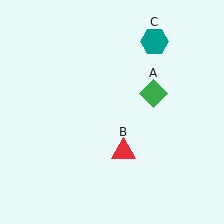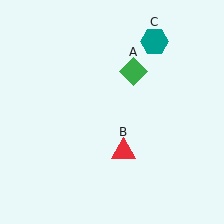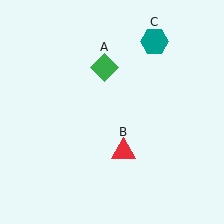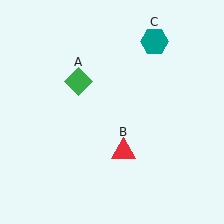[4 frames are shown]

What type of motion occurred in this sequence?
The green diamond (object A) rotated counterclockwise around the center of the scene.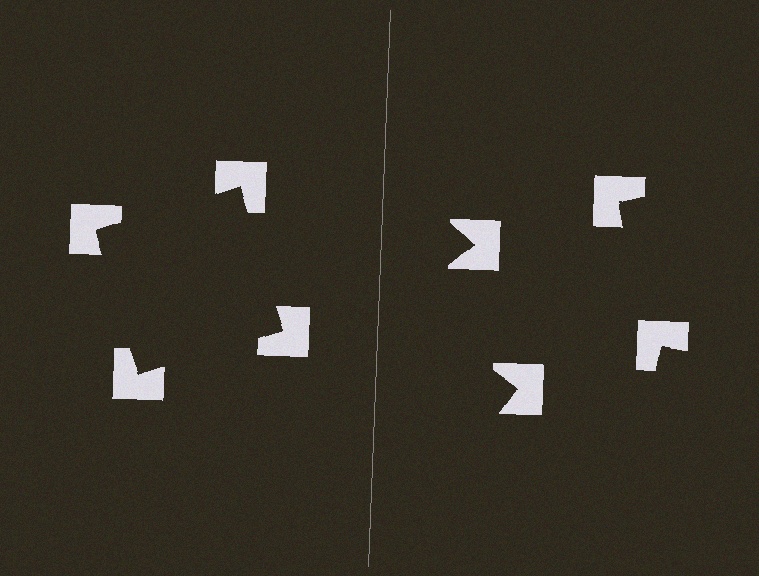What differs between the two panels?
The notched squares are positioned identically on both sides; only the wedge orientations differ. On the left they align to a square; on the right they are misaligned.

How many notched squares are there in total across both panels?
8 — 4 on each side.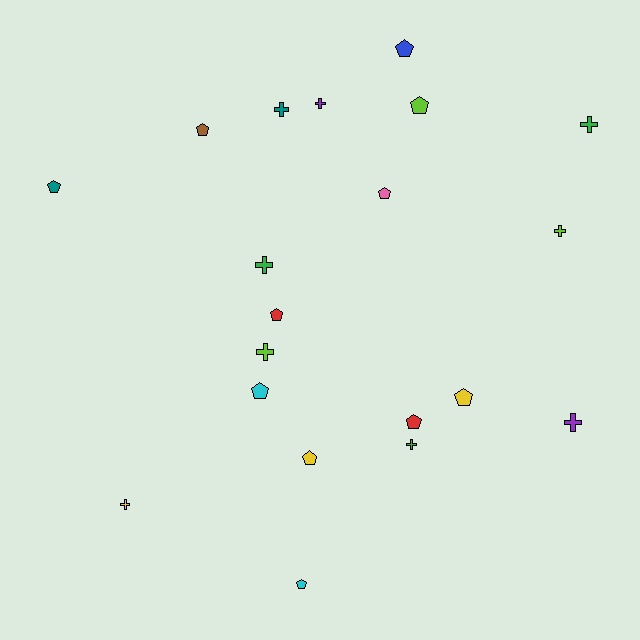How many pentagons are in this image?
There are 11 pentagons.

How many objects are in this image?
There are 20 objects.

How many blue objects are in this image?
There is 1 blue object.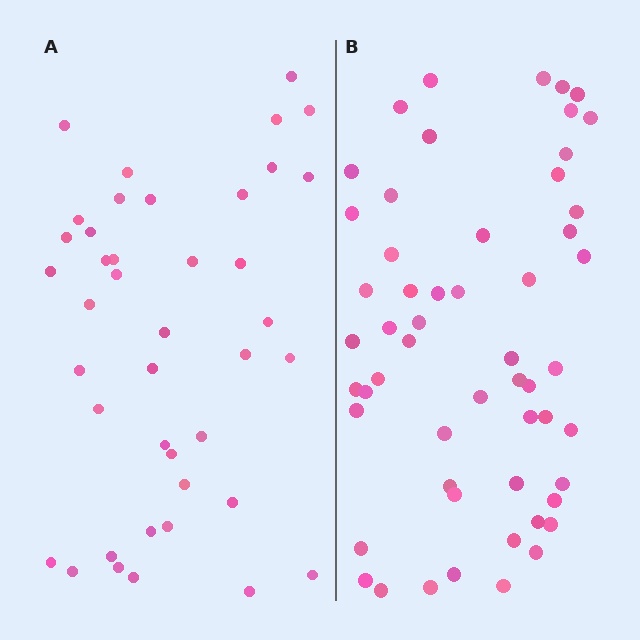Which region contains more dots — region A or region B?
Region B (the right region) has more dots.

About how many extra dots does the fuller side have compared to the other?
Region B has approximately 15 more dots than region A.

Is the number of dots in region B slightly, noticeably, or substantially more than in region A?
Region B has noticeably more, but not dramatically so. The ratio is roughly 1.3 to 1.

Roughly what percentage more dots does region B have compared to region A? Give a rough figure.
About 35% more.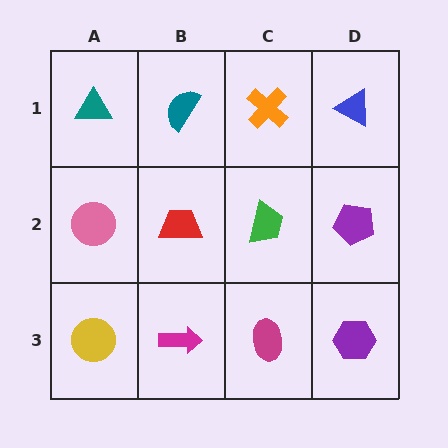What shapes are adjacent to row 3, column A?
A pink circle (row 2, column A), a magenta arrow (row 3, column B).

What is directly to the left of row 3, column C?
A magenta arrow.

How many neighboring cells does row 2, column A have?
3.